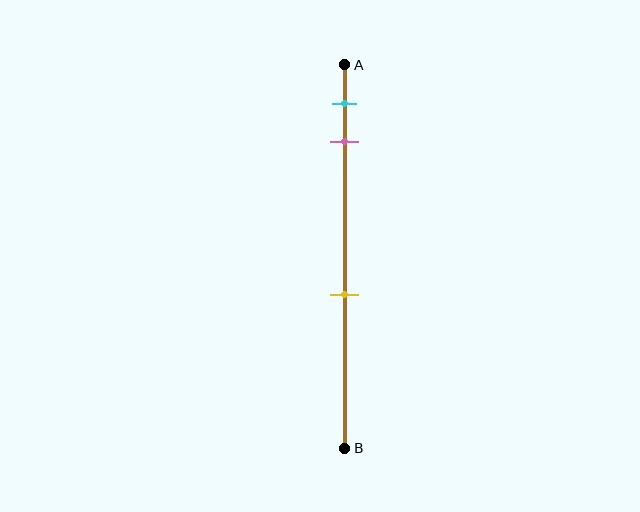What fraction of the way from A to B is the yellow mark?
The yellow mark is approximately 60% (0.6) of the way from A to B.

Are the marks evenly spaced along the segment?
No, the marks are not evenly spaced.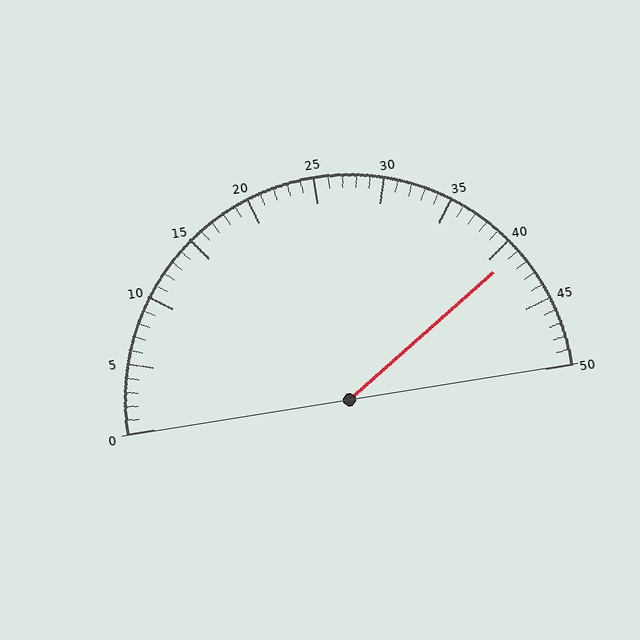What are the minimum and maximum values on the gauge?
The gauge ranges from 0 to 50.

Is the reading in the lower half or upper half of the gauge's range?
The reading is in the upper half of the range (0 to 50).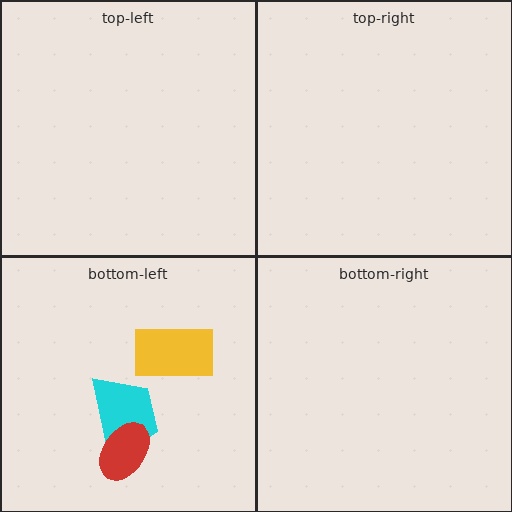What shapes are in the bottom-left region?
The cyan trapezoid, the red ellipse, the yellow rectangle.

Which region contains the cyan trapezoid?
The bottom-left region.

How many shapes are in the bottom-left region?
3.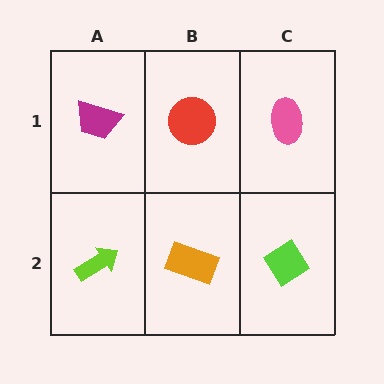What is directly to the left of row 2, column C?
An orange rectangle.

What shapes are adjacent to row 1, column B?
An orange rectangle (row 2, column B), a magenta trapezoid (row 1, column A), a pink ellipse (row 1, column C).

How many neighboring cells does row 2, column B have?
3.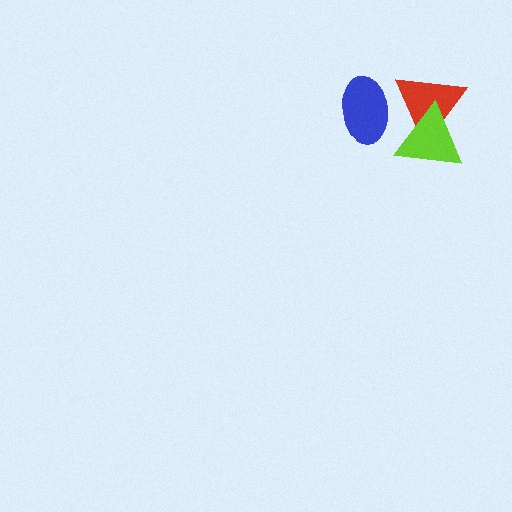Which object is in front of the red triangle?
The lime triangle is in front of the red triangle.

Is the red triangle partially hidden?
Yes, it is partially covered by another shape.